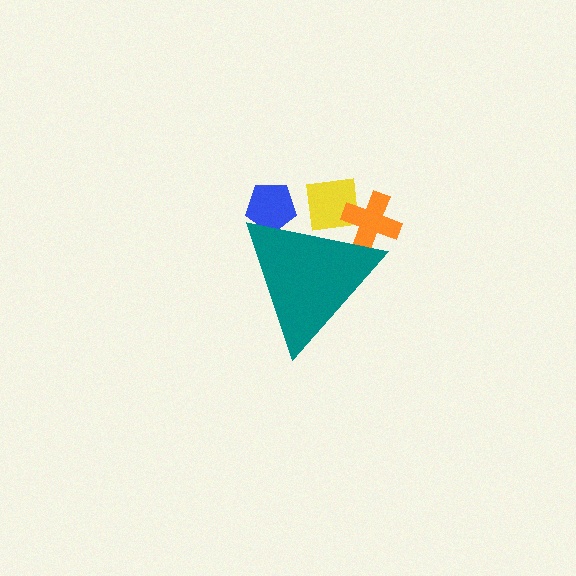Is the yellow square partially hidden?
Yes, the yellow square is partially hidden behind the teal triangle.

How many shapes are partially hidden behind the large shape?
3 shapes are partially hidden.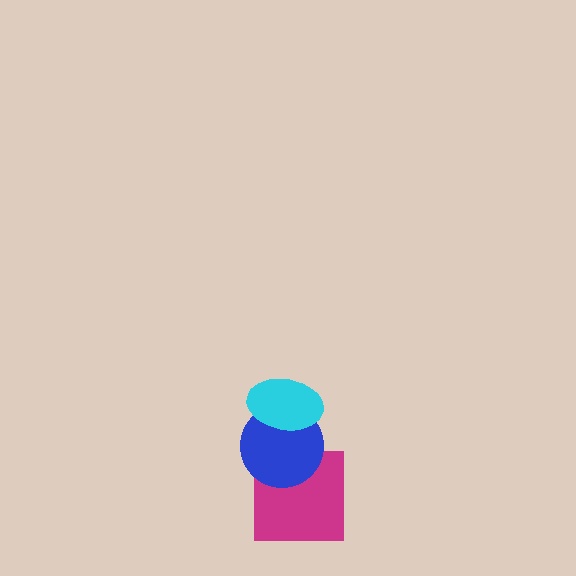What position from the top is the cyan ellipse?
The cyan ellipse is 1st from the top.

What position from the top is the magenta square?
The magenta square is 3rd from the top.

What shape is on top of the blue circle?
The cyan ellipse is on top of the blue circle.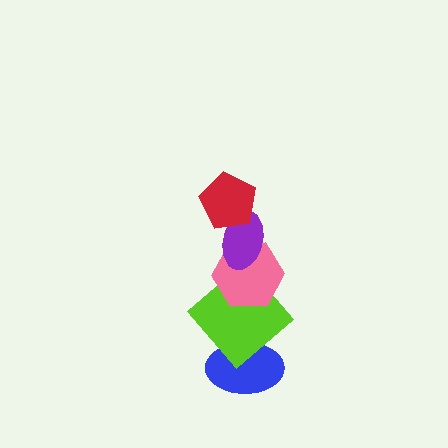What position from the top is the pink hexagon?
The pink hexagon is 3rd from the top.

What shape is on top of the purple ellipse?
The red pentagon is on top of the purple ellipse.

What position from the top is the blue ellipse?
The blue ellipse is 5th from the top.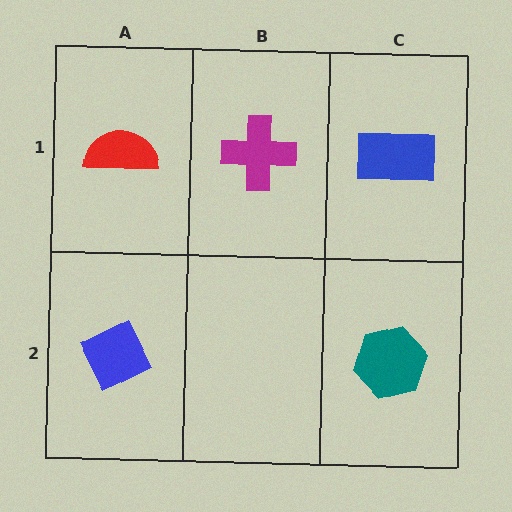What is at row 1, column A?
A red semicircle.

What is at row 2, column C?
A teal hexagon.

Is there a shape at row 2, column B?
No, that cell is empty.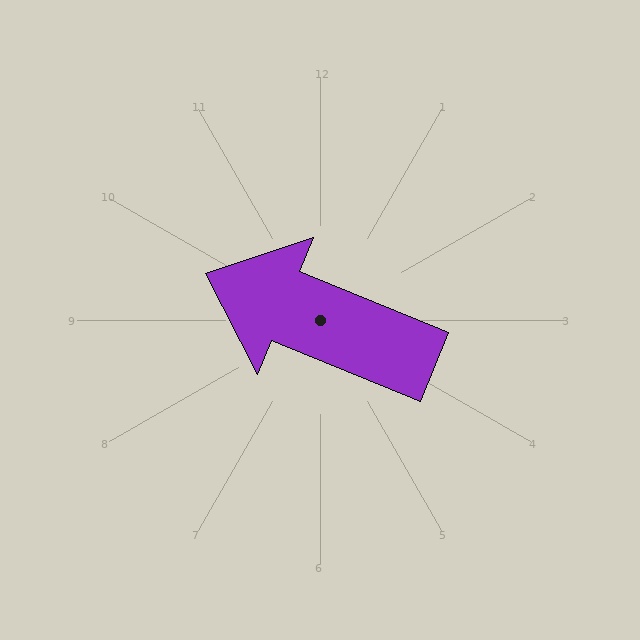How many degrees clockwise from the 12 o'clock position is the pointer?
Approximately 292 degrees.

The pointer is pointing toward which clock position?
Roughly 10 o'clock.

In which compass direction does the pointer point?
West.